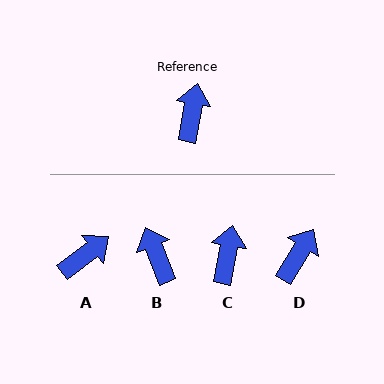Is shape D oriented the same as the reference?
No, it is off by about 21 degrees.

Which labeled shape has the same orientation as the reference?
C.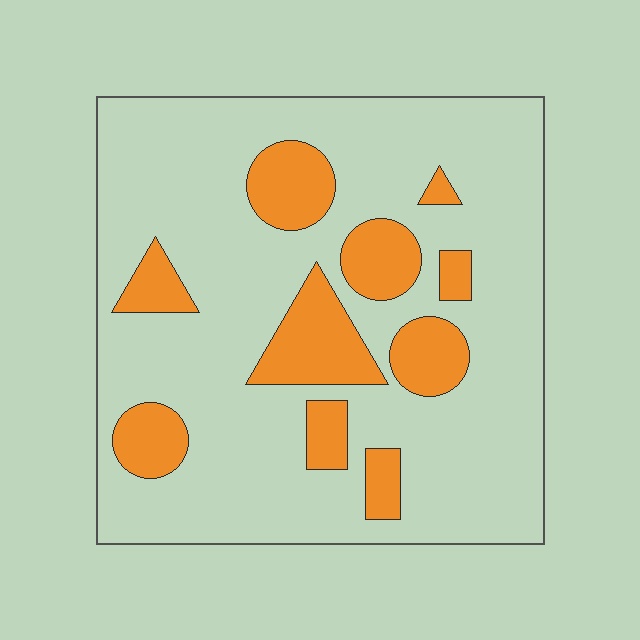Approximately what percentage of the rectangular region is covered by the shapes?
Approximately 20%.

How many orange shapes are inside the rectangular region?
10.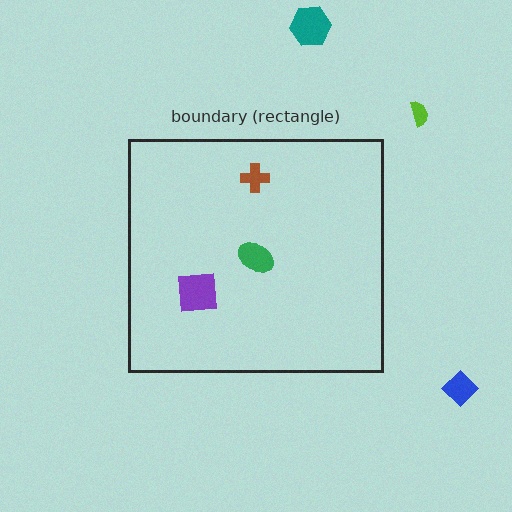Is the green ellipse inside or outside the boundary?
Inside.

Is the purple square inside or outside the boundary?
Inside.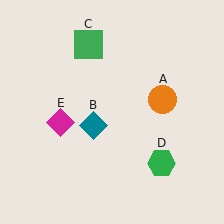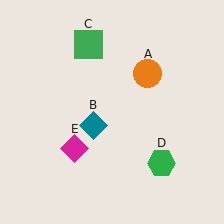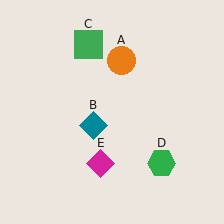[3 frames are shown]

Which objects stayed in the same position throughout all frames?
Teal diamond (object B) and green square (object C) and green hexagon (object D) remained stationary.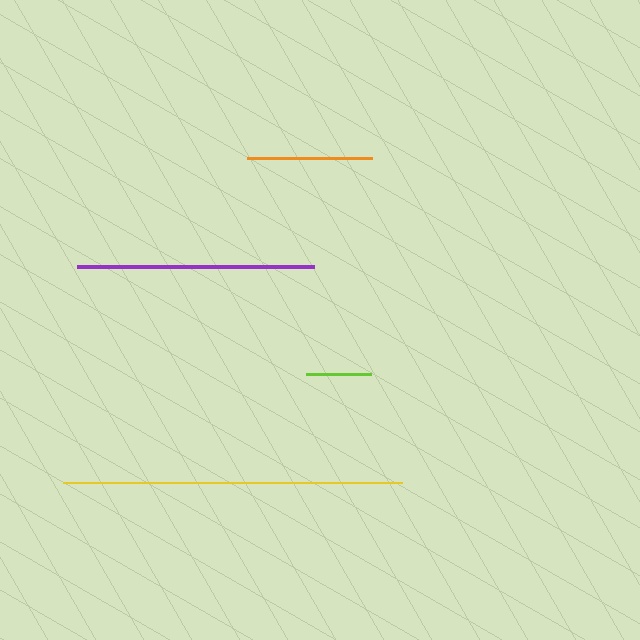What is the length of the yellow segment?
The yellow segment is approximately 339 pixels long.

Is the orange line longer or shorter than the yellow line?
The yellow line is longer than the orange line.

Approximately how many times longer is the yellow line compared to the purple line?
The yellow line is approximately 1.4 times the length of the purple line.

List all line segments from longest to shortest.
From longest to shortest: yellow, purple, orange, lime.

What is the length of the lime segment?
The lime segment is approximately 64 pixels long.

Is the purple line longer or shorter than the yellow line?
The yellow line is longer than the purple line.